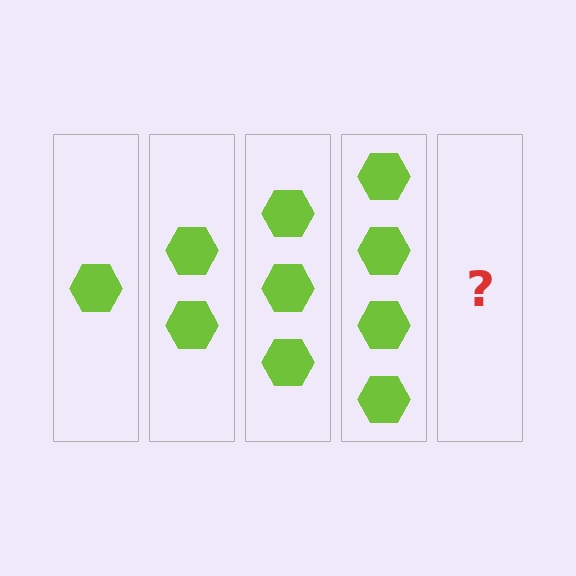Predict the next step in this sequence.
The next step is 5 hexagons.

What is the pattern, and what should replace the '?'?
The pattern is that each step adds one more hexagon. The '?' should be 5 hexagons.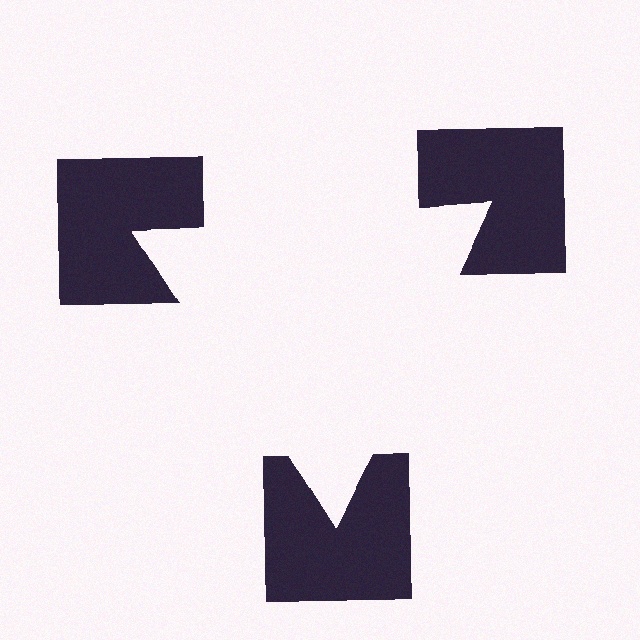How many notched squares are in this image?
There are 3 — one at each vertex of the illusory triangle.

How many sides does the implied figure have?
3 sides.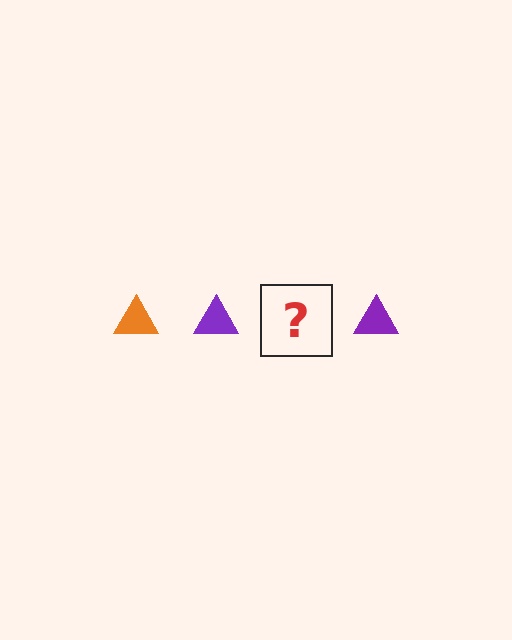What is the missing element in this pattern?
The missing element is an orange triangle.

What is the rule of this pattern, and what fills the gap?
The rule is that the pattern cycles through orange, purple triangles. The gap should be filled with an orange triangle.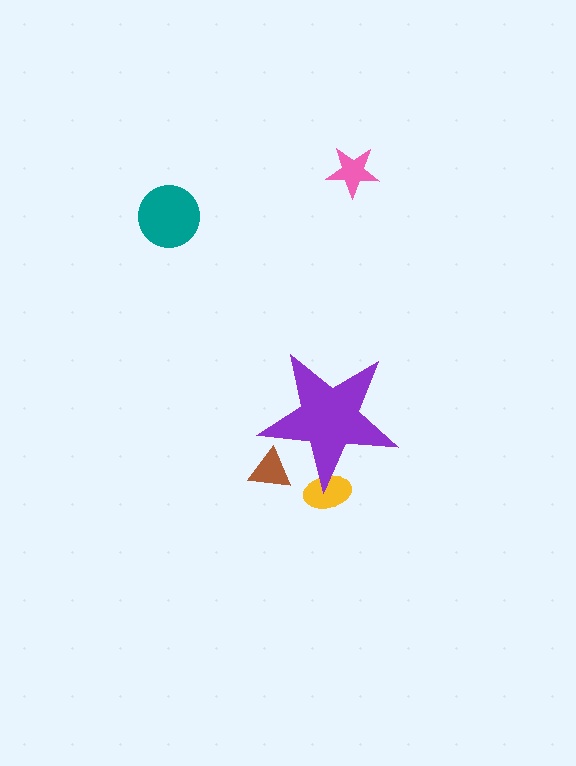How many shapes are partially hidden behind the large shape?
2 shapes are partially hidden.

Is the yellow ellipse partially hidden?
Yes, the yellow ellipse is partially hidden behind the purple star.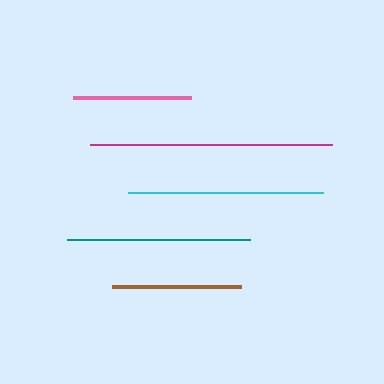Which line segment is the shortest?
The pink line is the shortest at approximately 118 pixels.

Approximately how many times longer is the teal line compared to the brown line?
The teal line is approximately 1.4 times the length of the brown line.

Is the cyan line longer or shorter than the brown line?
The cyan line is longer than the brown line.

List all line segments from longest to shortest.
From longest to shortest: magenta, cyan, teal, brown, pink.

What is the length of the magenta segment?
The magenta segment is approximately 242 pixels long.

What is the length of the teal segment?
The teal segment is approximately 183 pixels long.